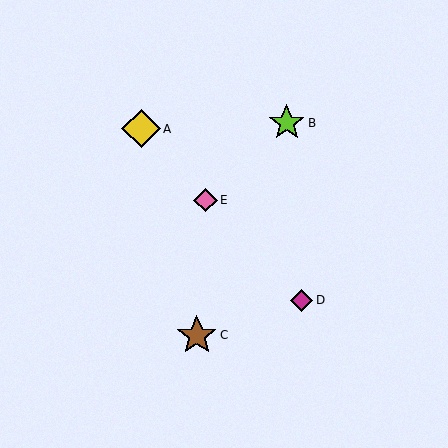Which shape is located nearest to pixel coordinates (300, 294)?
The magenta diamond (labeled D) at (302, 300) is nearest to that location.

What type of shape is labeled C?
Shape C is a brown star.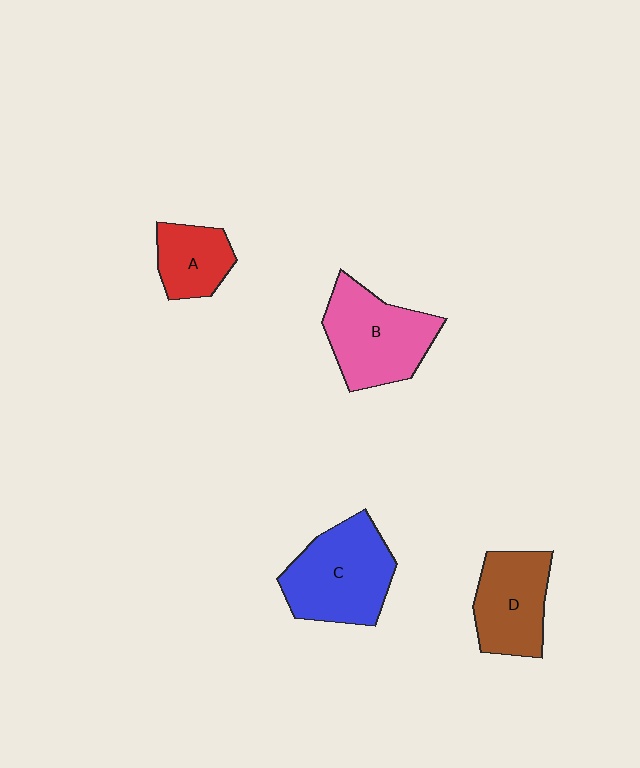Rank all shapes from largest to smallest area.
From largest to smallest: C (blue), B (pink), D (brown), A (red).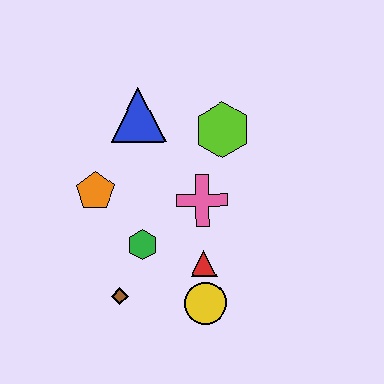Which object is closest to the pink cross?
The red triangle is closest to the pink cross.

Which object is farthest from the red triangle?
The blue triangle is farthest from the red triangle.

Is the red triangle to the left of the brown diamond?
No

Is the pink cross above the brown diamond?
Yes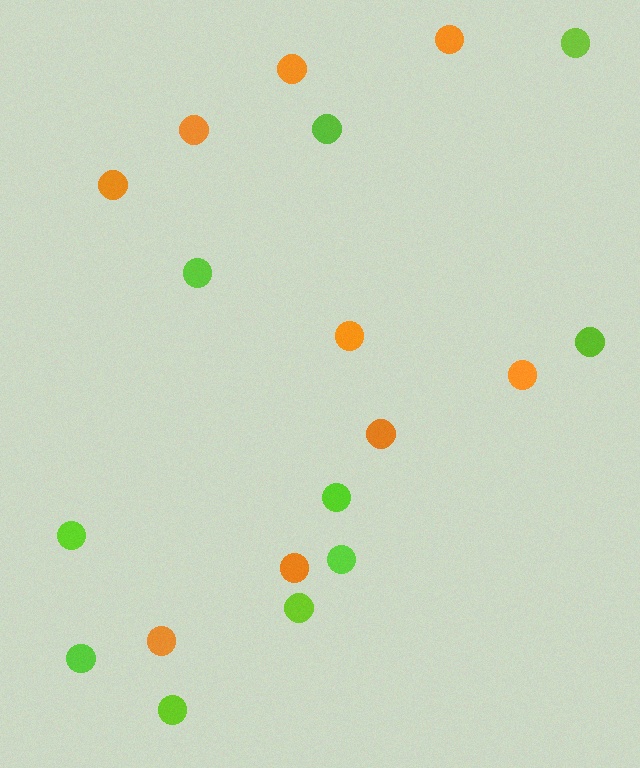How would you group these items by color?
There are 2 groups: one group of lime circles (10) and one group of orange circles (9).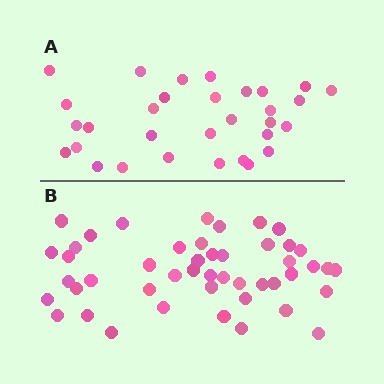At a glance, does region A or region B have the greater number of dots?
Region B (the bottom region) has more dots.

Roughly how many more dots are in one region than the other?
Region B has approximately 15 more dots than region A.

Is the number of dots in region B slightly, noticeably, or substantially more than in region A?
Region B has substantially more. The ratio is roughly 1.5 to 1.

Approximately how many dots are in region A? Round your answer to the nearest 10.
About 30 dots. (The exact count is 31, which rounds to 30.)